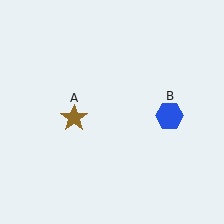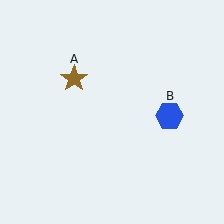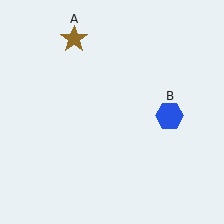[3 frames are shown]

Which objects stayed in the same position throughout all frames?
Blue hexagon (object B) remained stationary.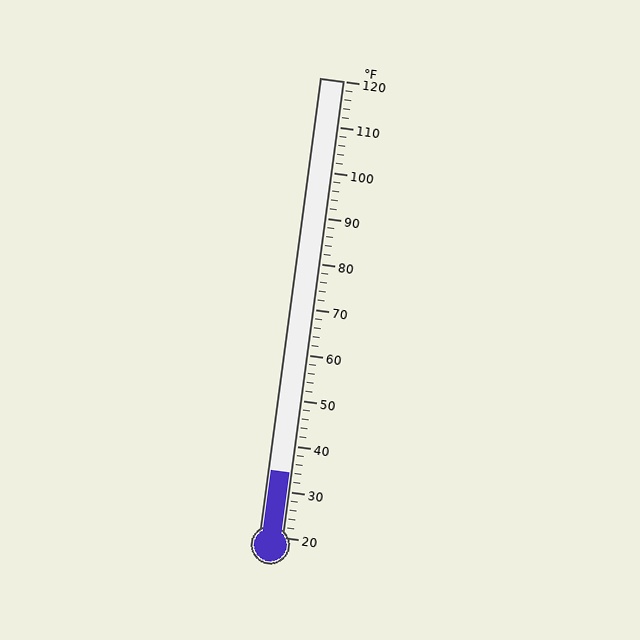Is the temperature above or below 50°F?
The temperature is below 50°F.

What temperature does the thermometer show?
The thermometer shows approximately 34°F.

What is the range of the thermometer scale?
The thermometer scale ranges from 20°F to 120°F.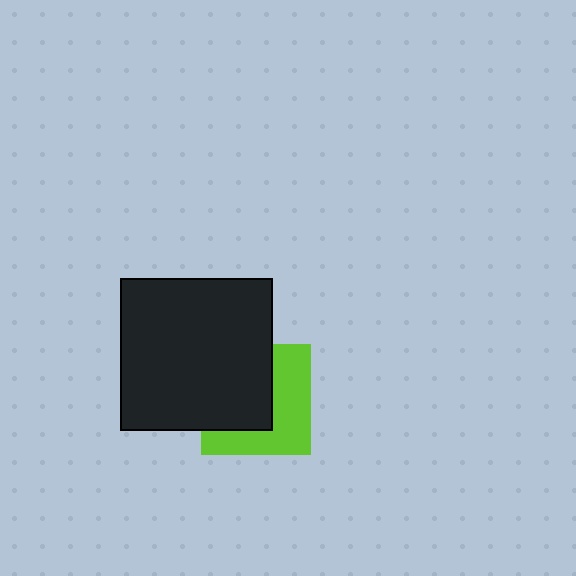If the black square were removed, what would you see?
You would see the complete lime square.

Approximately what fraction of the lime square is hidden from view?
Roughly 51% of the lime square is hidden behind the black square.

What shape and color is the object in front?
The object in front is a black square.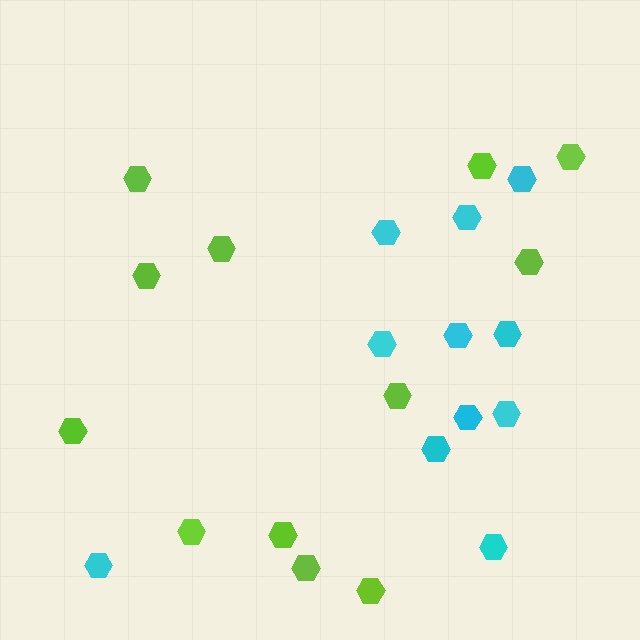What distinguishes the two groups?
There are 2 groups: one group of lime hexagons (12) and one group of cyan hexagons (11).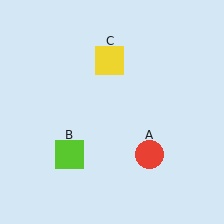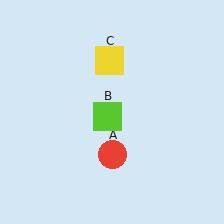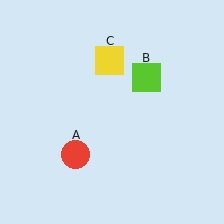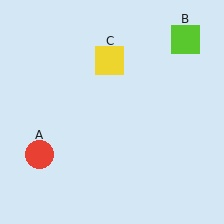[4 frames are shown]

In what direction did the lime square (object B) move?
The lime square (object B) moved up and to the right.